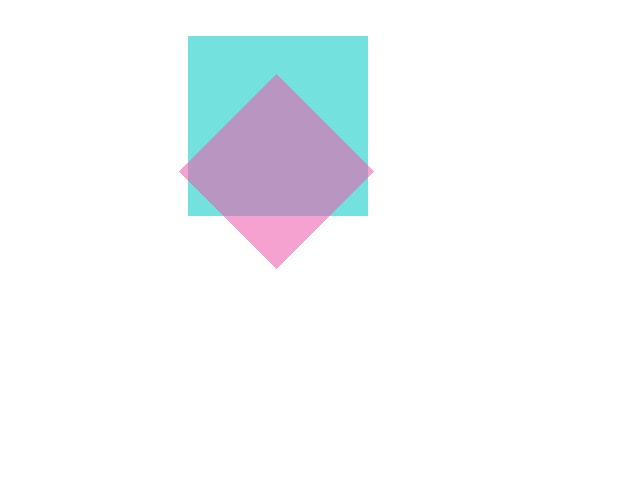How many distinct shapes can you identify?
There are 2 distinct shapes: a cyan square, a pink diamond.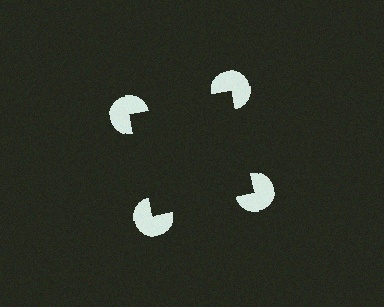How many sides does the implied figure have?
4 sides.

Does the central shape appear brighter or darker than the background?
It typically appears slightly darker than the background, even though no actual brightness change is drawn.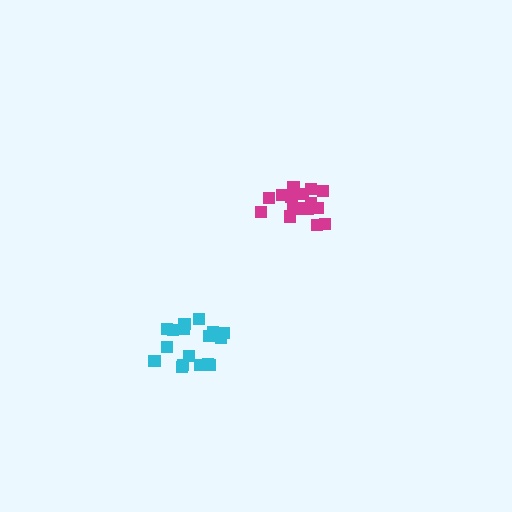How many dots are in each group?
Group 1: 16 dots, Group 2: 17 dots (33 total).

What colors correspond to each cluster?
The clusters are colored: magenta, cyan.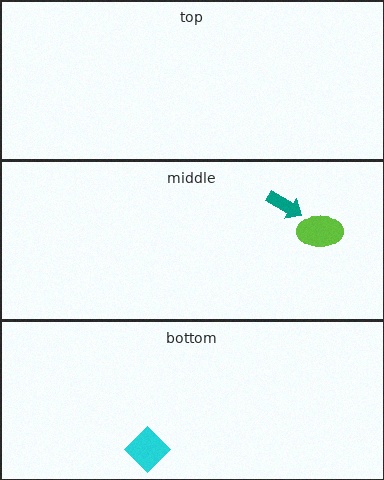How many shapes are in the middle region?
2.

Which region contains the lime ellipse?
The middle region.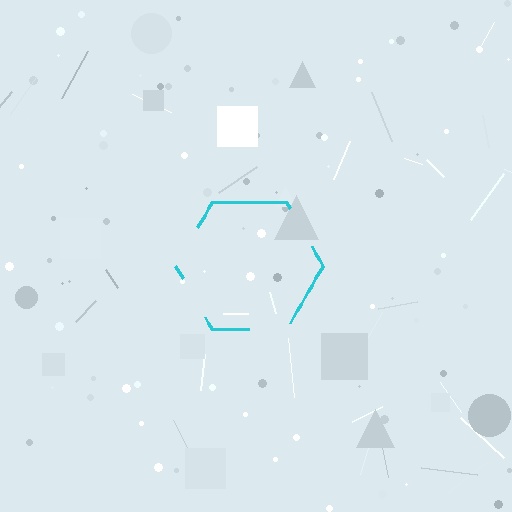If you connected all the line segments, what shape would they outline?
They would outline a hexagon.